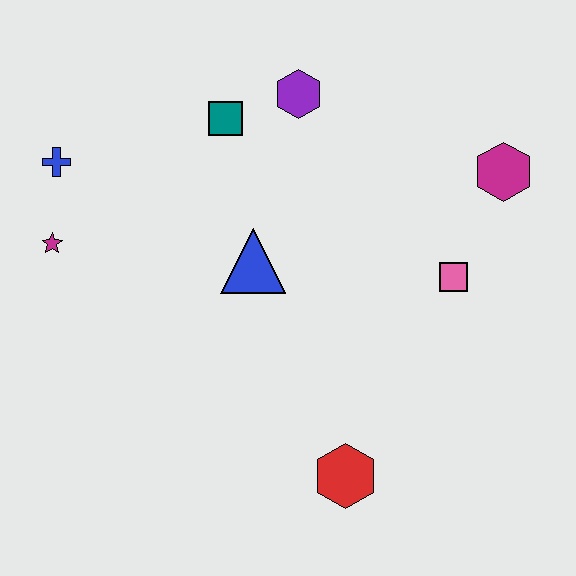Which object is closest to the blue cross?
The magenta star is closest to the blue cross.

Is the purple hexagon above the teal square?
Yes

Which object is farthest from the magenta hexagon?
The magenta star is farthest from the magenta hexagon.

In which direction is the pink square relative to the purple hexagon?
The pink square is below the purple hexagon.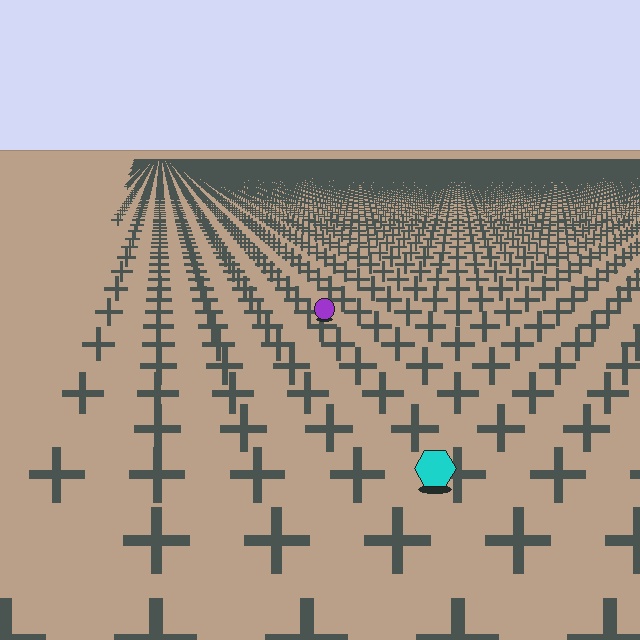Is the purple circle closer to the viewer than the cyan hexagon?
No. The cyan hexagon is closer — you can tell from the texture gradient: the ground texture is coarser near it.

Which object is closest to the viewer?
The cyan hexagon is closest. The texture marks near it are larger and more spread out.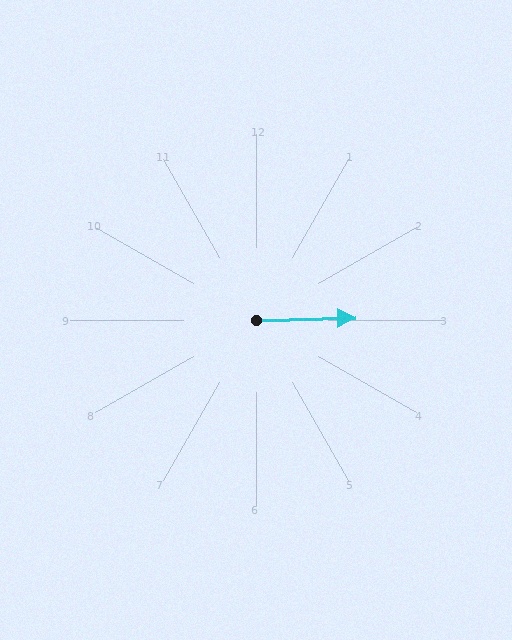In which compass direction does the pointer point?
East.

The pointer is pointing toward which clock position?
Roughly 3 o'clock.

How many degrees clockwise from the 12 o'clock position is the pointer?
Approximately 89 degrees.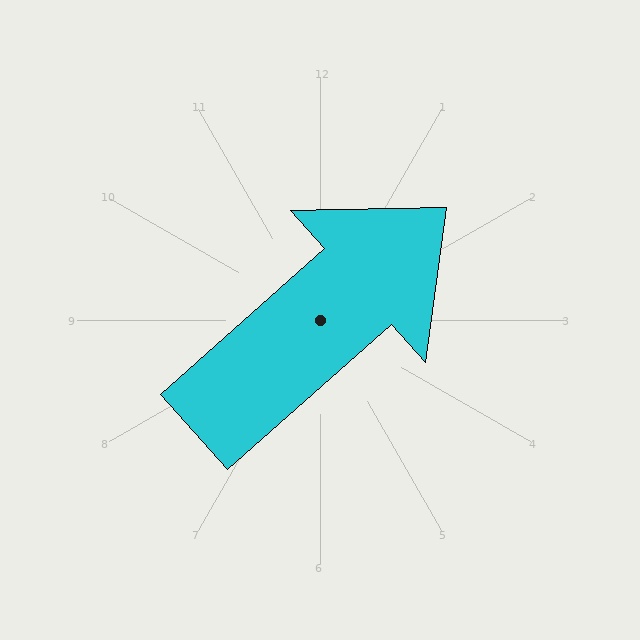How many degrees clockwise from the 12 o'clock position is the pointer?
Approximately 48 degrees.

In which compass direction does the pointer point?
Northeast.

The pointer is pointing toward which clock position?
Roughly 2 o'clock.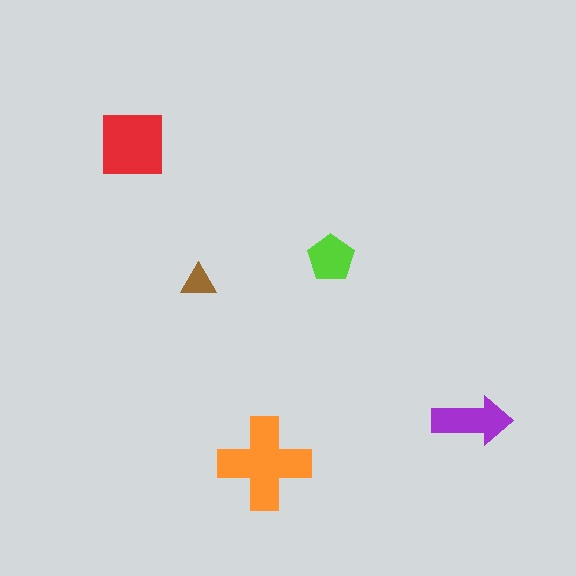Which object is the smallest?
The brown triangle.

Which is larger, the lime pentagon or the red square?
The red square.